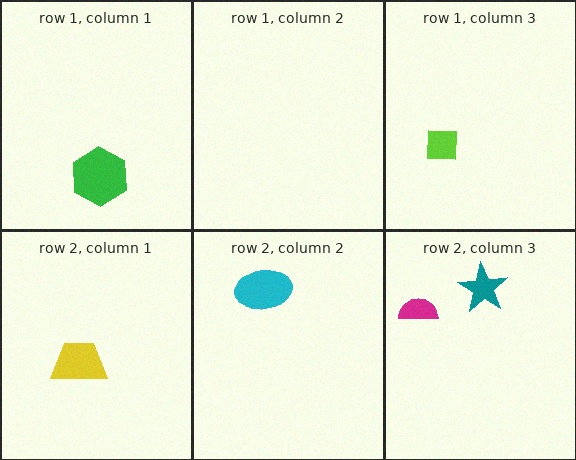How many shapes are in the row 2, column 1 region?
1.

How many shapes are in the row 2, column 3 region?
2.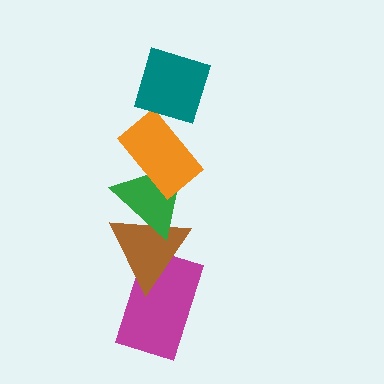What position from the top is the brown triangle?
The brown triangle is 4th from the top.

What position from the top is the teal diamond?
The teal diamond is 1st from the top.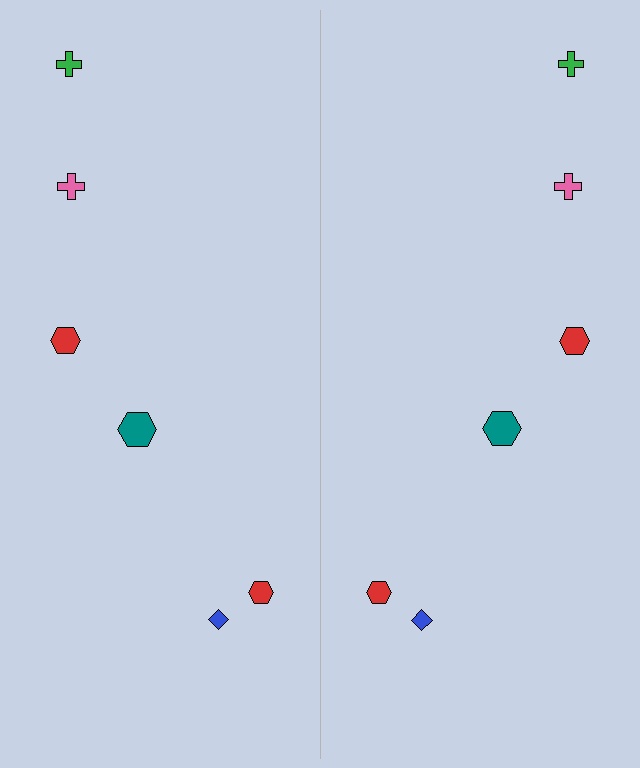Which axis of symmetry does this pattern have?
The pattern has a vertical axis of symmetry running through the center of the image.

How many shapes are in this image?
There are 12 shapes in this image.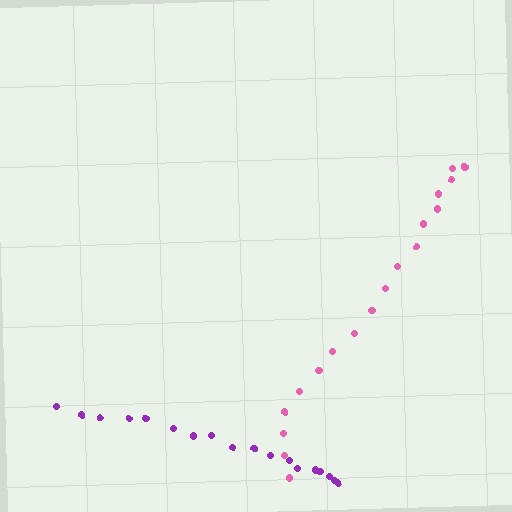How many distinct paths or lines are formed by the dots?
There are 2 distinct paths.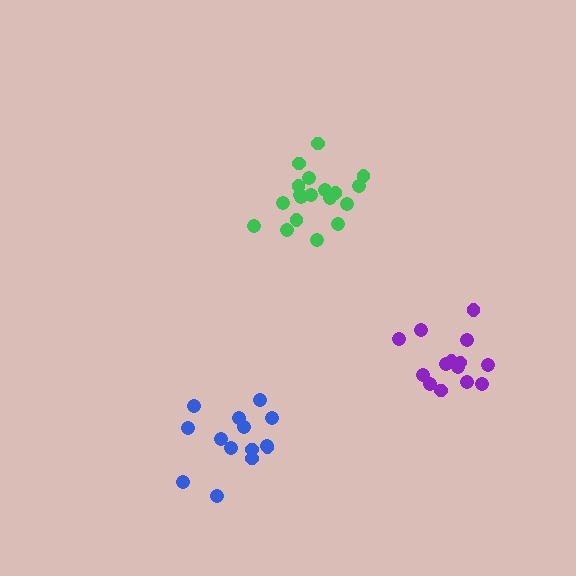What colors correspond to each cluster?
The clusters are colored: blue, green, purple.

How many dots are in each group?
Group 1: 14 dots, Group 2: 19 dots, Group 3: 14 dots (47 total).